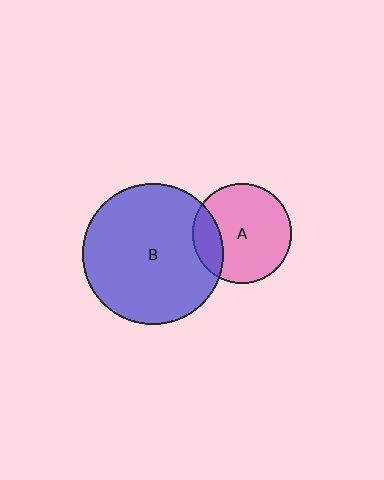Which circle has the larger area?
Circle B (blue).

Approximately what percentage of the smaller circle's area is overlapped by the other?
Approximately 20%.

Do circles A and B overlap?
Yes.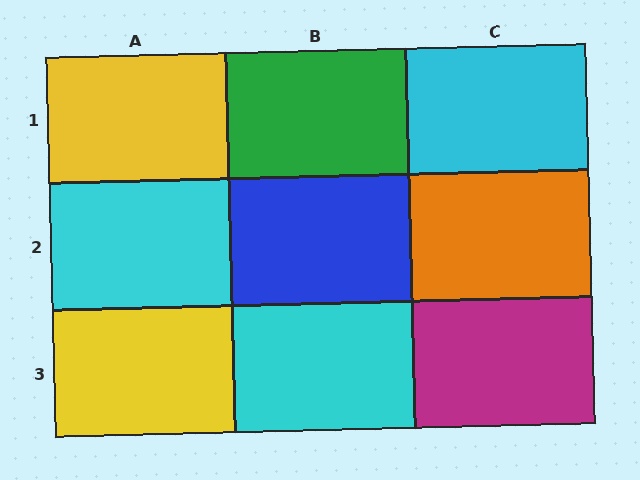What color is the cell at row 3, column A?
Yellow.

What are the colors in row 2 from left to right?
Cyan, blue, orange.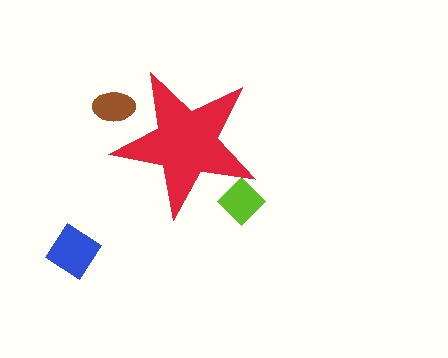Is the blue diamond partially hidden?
No, the blue diamond is fully visible.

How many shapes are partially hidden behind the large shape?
2 shapes are partially hidden.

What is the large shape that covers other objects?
A red star.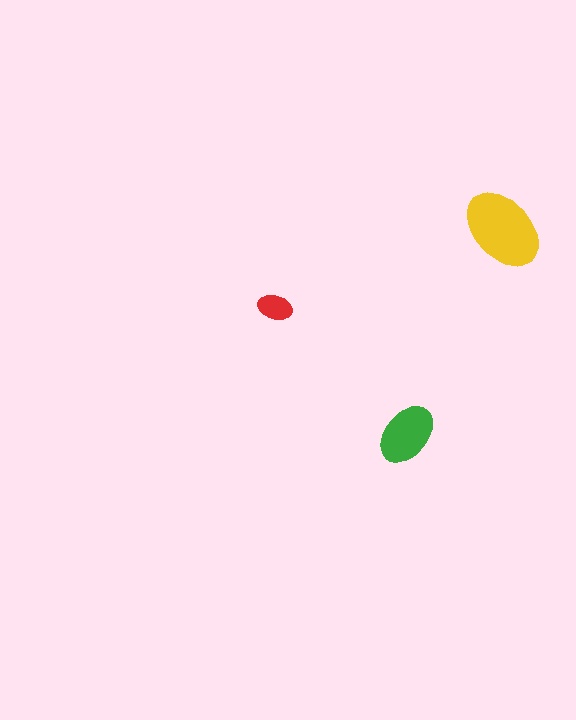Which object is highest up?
The yellow ellipse is topmost.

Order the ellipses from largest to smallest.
the yellow one, the green one, the red one.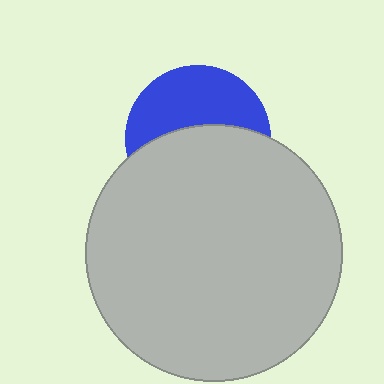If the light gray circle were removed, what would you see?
You would see the complete blue circle.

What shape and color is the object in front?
The object in front is a light gray circle.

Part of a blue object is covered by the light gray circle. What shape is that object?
It is a circle.